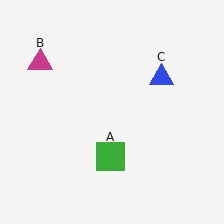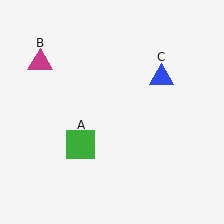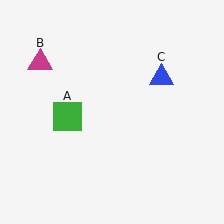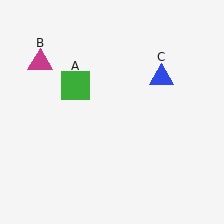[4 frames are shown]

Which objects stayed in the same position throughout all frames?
Magenta triangle (object B) and blue triangle (object C) remained stationary.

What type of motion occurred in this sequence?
The green square (object A) rotated clockwise around the center of the scene.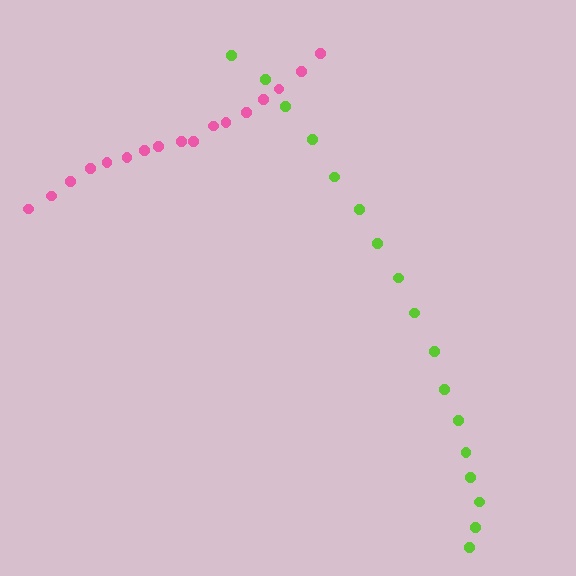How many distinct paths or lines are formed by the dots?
There are 2 distinct paths.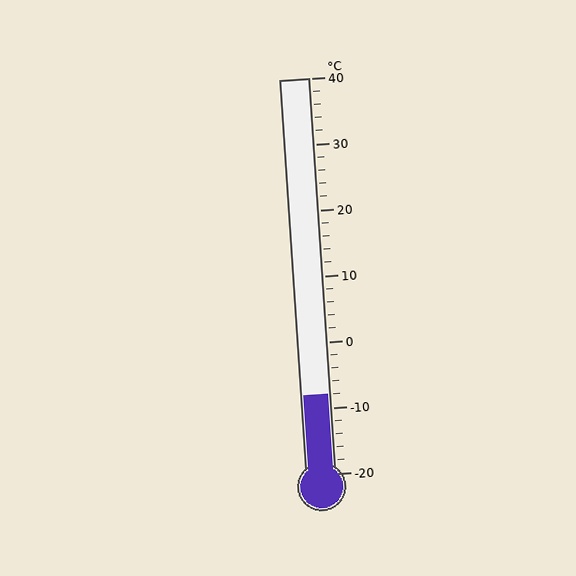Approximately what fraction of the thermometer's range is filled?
The thermometer is filled to approximately 20% of its range.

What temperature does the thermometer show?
The thermometer shows approximately -8°C.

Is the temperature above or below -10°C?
The temperature is above -10°C.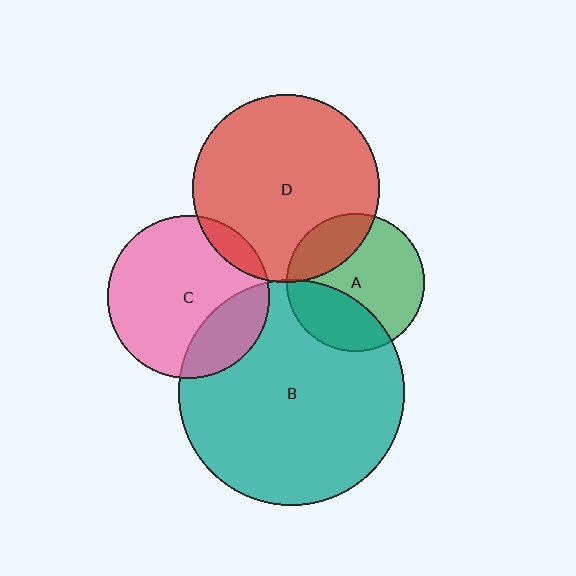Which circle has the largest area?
Circle B (teal).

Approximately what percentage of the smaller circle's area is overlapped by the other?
Approximately 5%.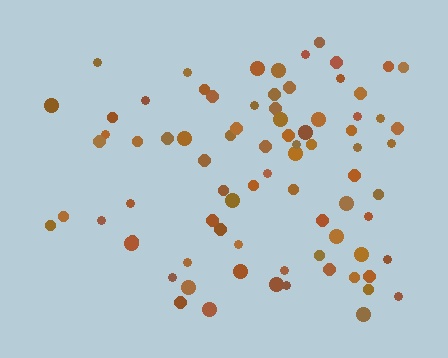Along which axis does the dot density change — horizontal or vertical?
Horizontal.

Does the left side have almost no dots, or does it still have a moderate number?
Still a moderate number, just noticeably fewer than the right.